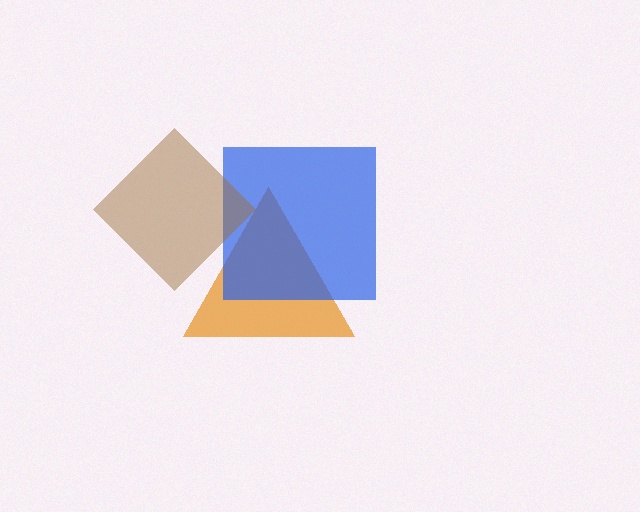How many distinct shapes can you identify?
There are 3 distinct shapes: an orange triangle, a blue square, a brown diamond.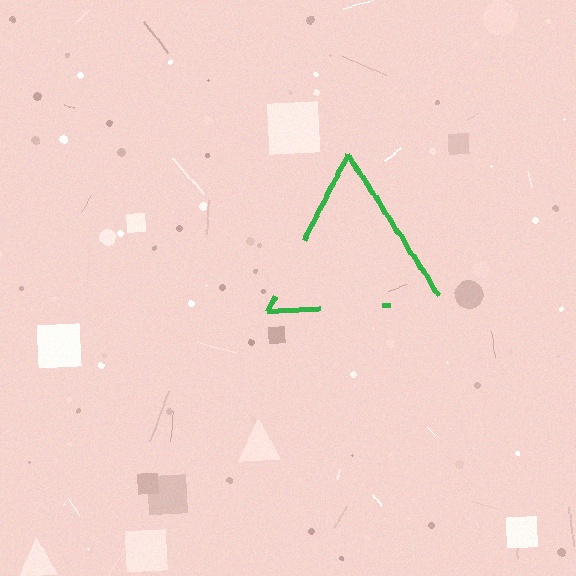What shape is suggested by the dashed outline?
The dashed outline suggests a triangle.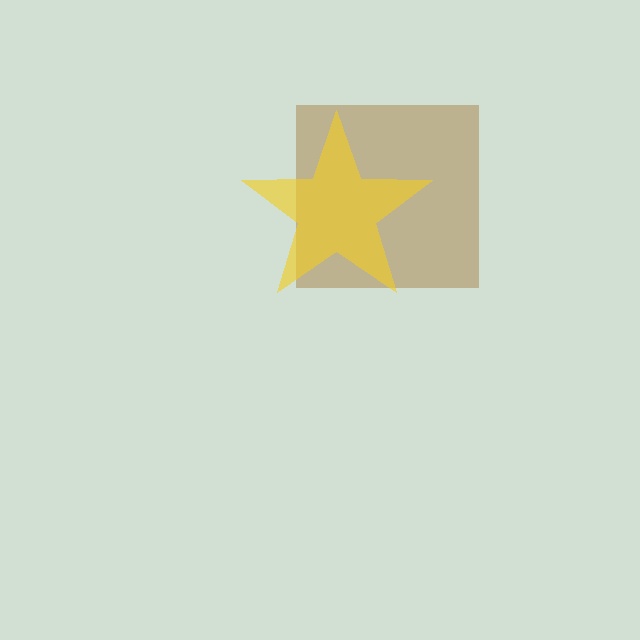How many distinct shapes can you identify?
There are 2 distinct shapes: a brown square, a yellow star.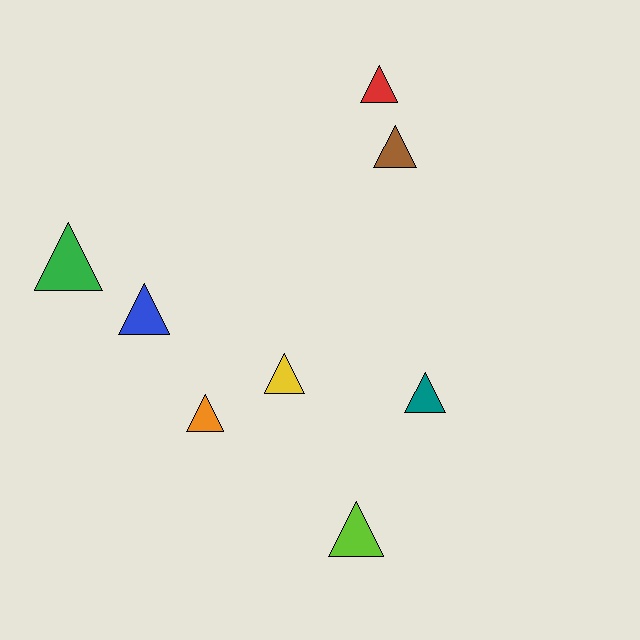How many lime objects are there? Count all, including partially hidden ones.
There is 1 lime object.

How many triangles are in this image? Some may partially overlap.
There are 8 triangles.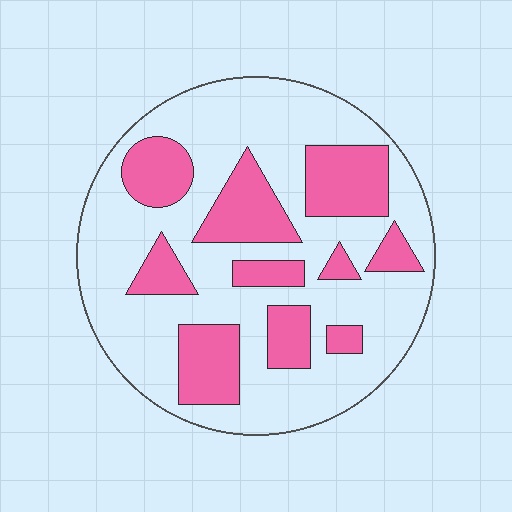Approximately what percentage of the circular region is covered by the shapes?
Approximately 30%.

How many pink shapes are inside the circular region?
10.